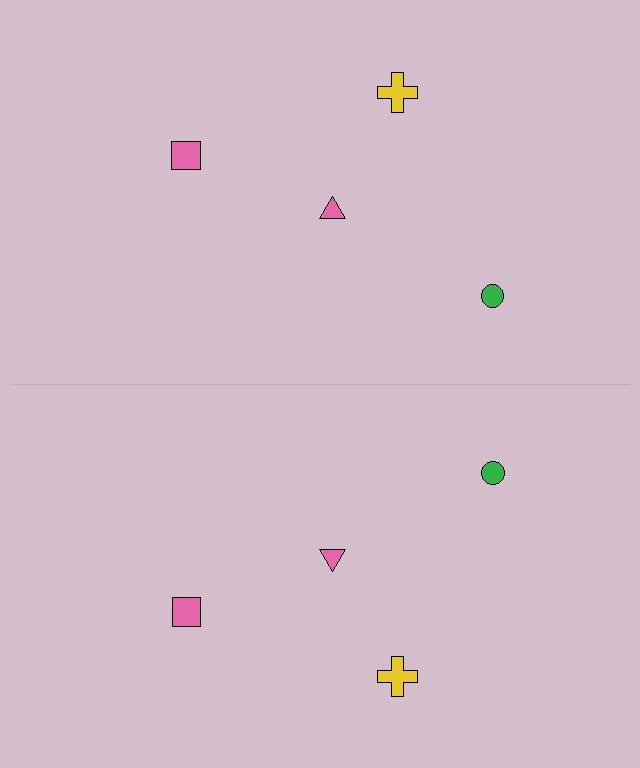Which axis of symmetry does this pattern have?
The pattern has a horizontal axis of symmetry running through the center of the image.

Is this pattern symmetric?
Yes, this pattern has bilateral (reflection) symmetry.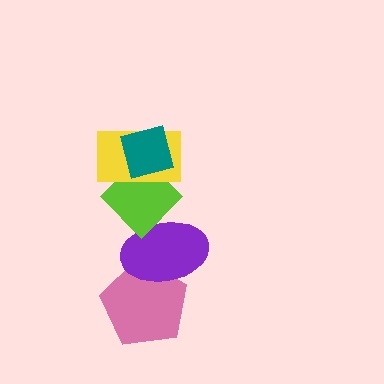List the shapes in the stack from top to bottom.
From top to bottom: the teal square, the yellow rectangle, the lime diamond, the purple ellipse, the pink pentagon.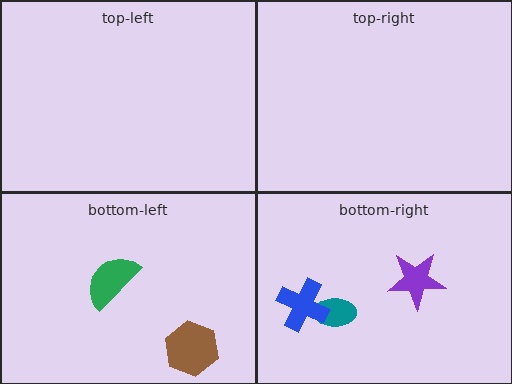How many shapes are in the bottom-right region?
3.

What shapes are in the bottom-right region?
The teal ellipse, the blue cross, the purple star.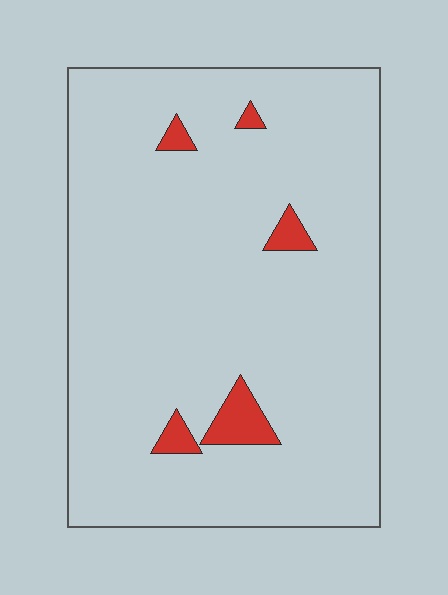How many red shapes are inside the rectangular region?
5.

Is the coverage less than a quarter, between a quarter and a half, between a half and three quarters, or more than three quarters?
Less than a quarter.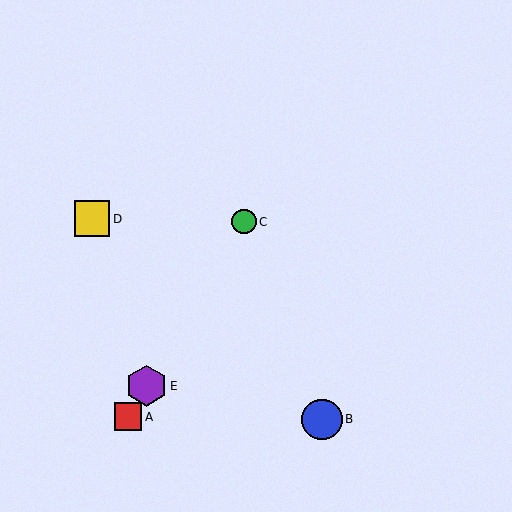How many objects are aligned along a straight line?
3 objects (A, C, E) are aligned along a straight line.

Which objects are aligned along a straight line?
Objects A, C, E are aligned along a straight line.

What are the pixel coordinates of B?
Object B is at (322, 419).